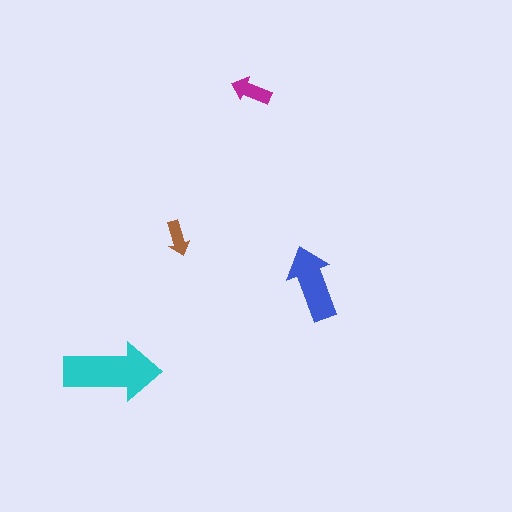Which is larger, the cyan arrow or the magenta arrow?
The cyan one.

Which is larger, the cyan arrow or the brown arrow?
The cyan one.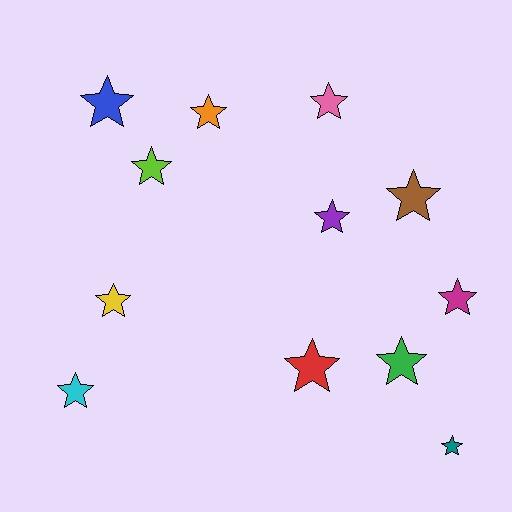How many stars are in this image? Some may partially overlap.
There are 12 stars.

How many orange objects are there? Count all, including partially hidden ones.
There is 1 orange object.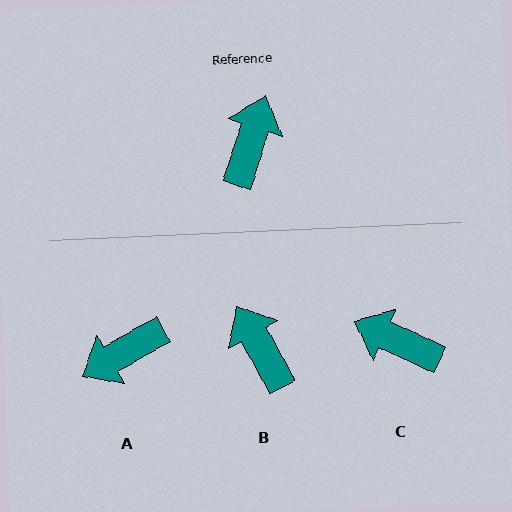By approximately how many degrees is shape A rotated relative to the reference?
Approximately 138 degrees counter-clockwise.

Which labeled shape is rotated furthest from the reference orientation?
A, about 138 degrees away.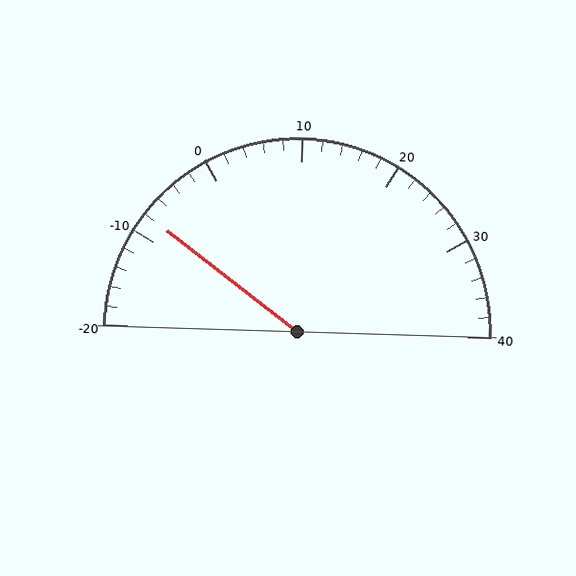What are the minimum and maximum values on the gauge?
The gauge ranges from -20 to 40.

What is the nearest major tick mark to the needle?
The nearest major tick mark is -10.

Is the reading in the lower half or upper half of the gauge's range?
The reading is in the lower half of the range (-20 to 40).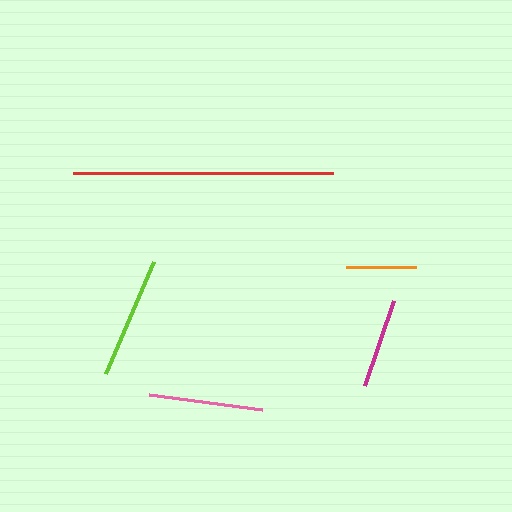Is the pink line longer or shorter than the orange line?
The pink line is longer than the orange line.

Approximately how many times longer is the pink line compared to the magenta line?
The pink line is approximately 1.3 times the length of the magenta line.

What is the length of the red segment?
The red segment is approximately 260 pixels long.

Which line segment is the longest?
The red line is the longest at approximately 260 pixels.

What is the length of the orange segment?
The orange segment is approximately 70 pixels long.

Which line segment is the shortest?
The orange line is the shortest at approximately 70 pixels.